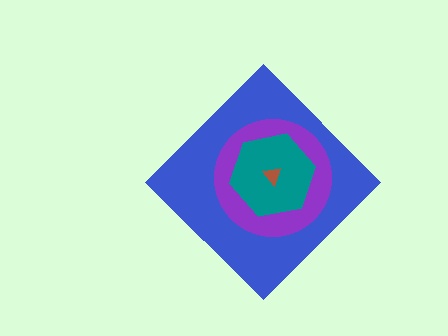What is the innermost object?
The brown triangle.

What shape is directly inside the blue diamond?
The purple circle.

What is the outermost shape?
The blue diamond.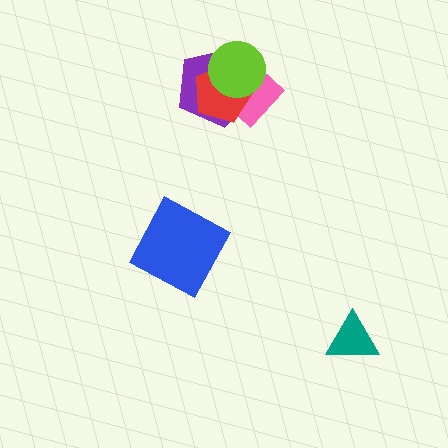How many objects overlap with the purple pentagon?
3 objects overlap with the purple pentagon.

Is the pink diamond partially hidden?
Yes, it is partially covered by another shape.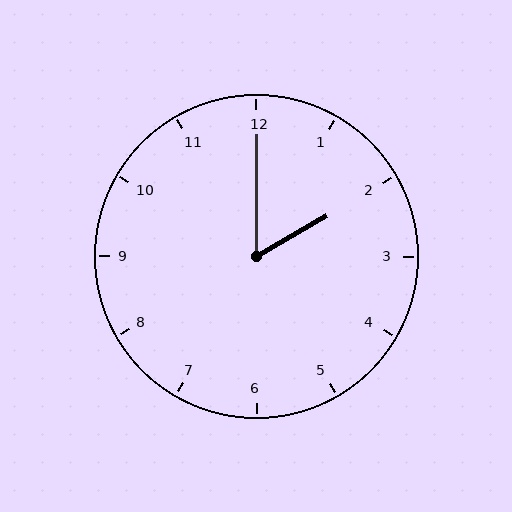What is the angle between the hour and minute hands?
Approximately 60 degrees.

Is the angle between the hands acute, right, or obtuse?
It is acute.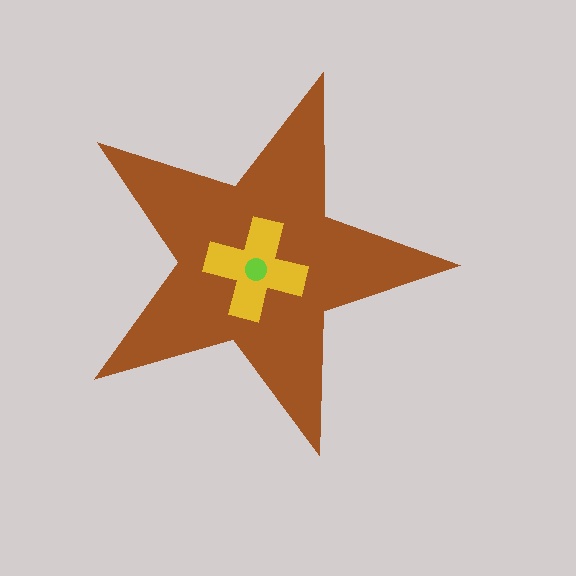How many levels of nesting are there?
3.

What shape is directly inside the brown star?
The yellow cross.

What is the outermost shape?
The brown star.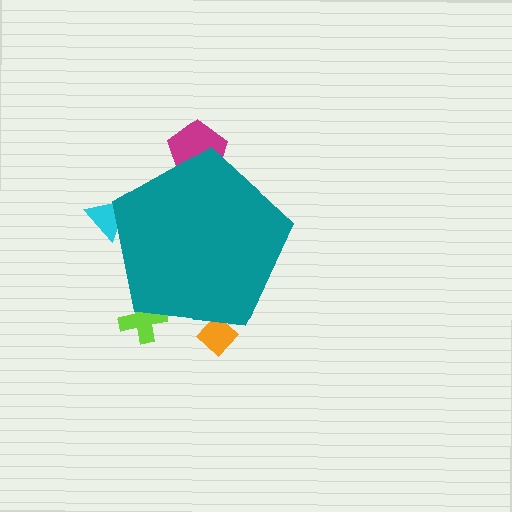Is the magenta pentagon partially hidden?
Yes, the magenta pentagon is partially hidden behind the teal pentagon.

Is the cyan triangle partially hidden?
Yes, the cyan triangle is partially hidden behind the teal pentagon.